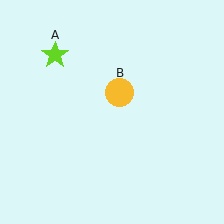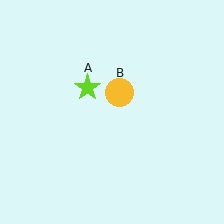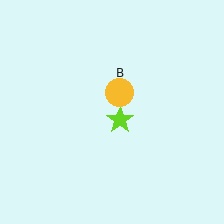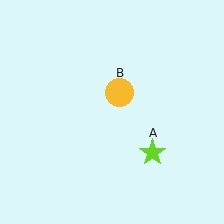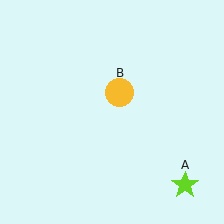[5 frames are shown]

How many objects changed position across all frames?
1 object changed position: lime star (object A).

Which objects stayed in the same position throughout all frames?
Yellow circle (object B) remained stationary.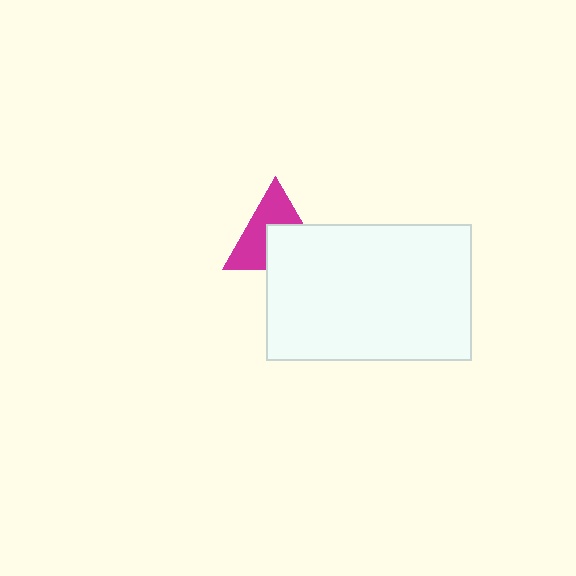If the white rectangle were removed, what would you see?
You would see the complete magenta triangle.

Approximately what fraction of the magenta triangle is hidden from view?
Roughly 46% of the magenta triangle is hidden behind the white rectangle.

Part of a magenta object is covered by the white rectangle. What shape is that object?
It is a triangle.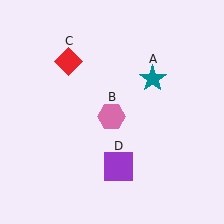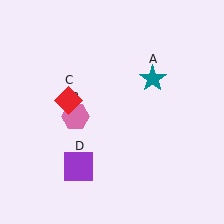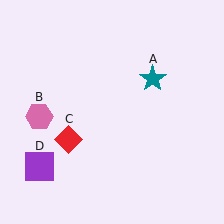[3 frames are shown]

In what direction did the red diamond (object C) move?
The red diamond (object C) moved down.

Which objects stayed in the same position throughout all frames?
Teal star (object A) remained stationary.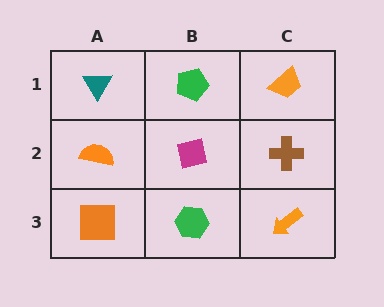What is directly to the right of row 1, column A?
A green pentagon.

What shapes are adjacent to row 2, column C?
An orange trapezoid (row 1, column C), an orange arrow (row 3, column C), a magenta square (row 2, column B).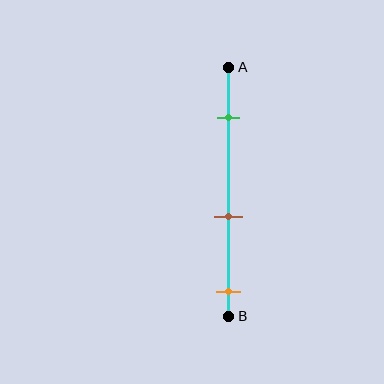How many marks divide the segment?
There are 3 marks dividing the segment.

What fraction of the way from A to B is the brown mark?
The brown mark is approximately 60% (0.6) of the way from A to B.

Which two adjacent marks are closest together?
The brown and orange marks are the closest adjacent pair.